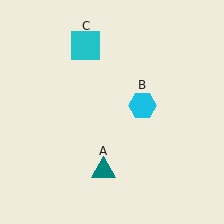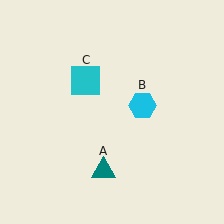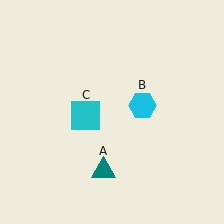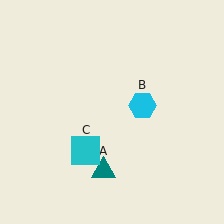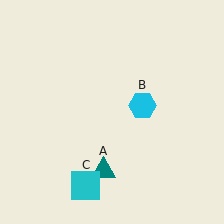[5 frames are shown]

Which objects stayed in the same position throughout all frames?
Teal triangle (object A) and cyan hexagon (object B) remained stationary.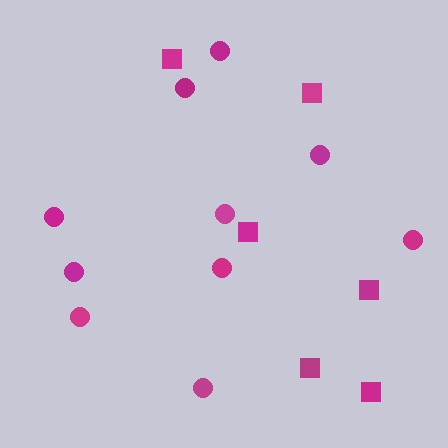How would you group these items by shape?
There are 2 groups: one group of squares (6) and one group of circles (10).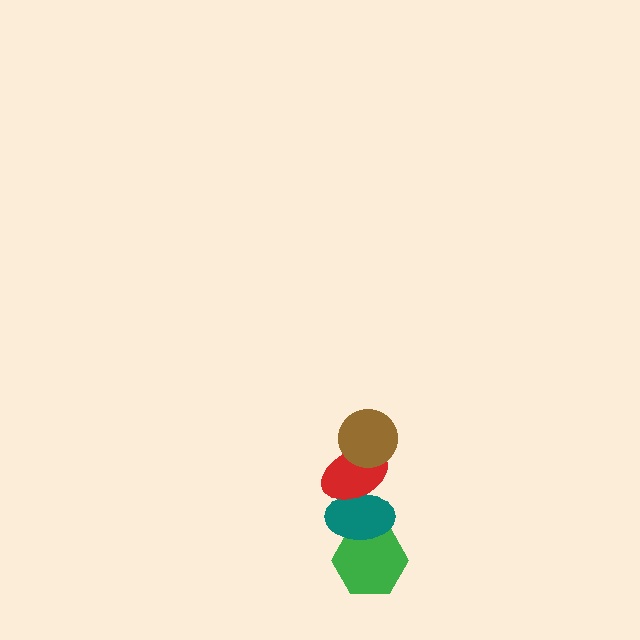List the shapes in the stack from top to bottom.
From top to bottom: the brown circle, the red ellipse, the teal ellipse, the green hexagon.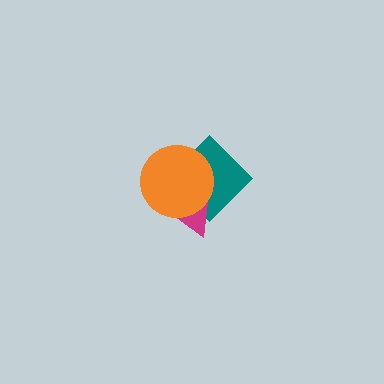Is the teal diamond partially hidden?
Yes, it is partially covered by another shape.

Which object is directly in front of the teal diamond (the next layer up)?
The magenta triangle is directly in front of the teal diamond.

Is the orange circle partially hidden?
No, no other shape covers it.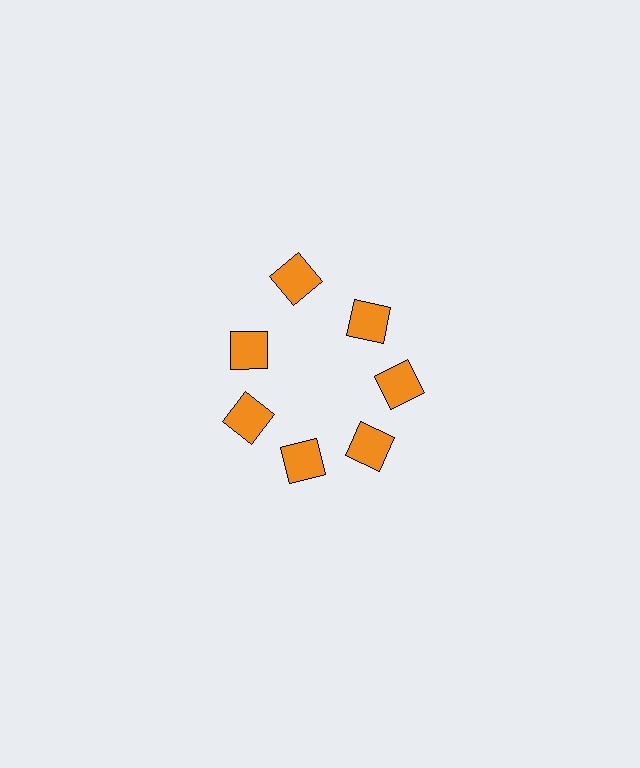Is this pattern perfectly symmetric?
No. The 7 orange squares are arranged in a ring, but one element near the 12 o'clock position is pushed outward from the center, breaking the 7-fold rotational symmetry.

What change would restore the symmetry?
The symmetry would be restored by moving it inward, back onto the ring so that all 7 squares sit at equal angles and equal distance from the center.